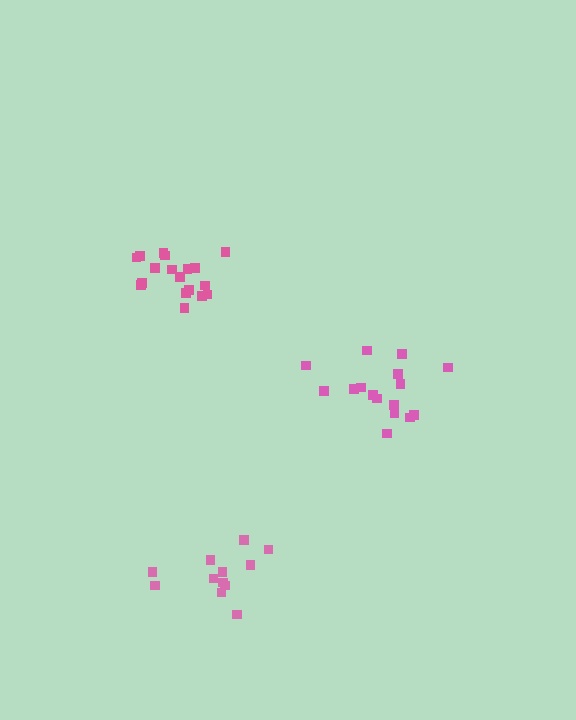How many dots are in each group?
Group 1: 18 dots, Group 2: 12 dots, Group 3: 16 dots (46 total).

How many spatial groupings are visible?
There are 3 spatial groupings.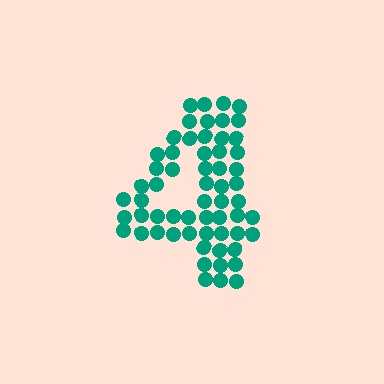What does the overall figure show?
The overall figure shows the digit 4.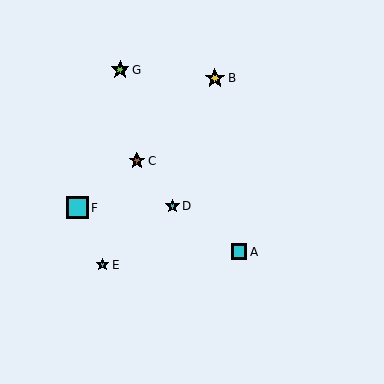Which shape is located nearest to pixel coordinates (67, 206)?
The cyan square (labeled F) at (77, 208) is nearest to that location.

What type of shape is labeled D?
Shape D is a cyan star.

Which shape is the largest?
The cyan square (labeled F) is the largest.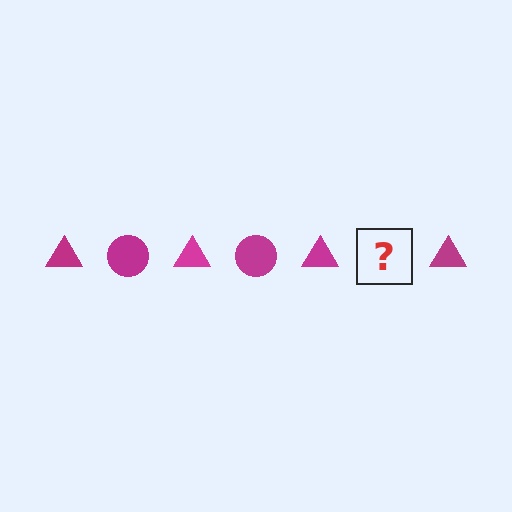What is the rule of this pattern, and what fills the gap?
The rule is that the pattern cycles through triangle, circle shapes in magenta. The gap should be filled with a magenta circle.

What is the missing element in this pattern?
The missing element is a magenta circle.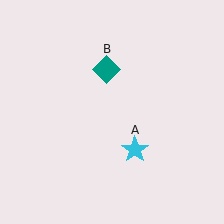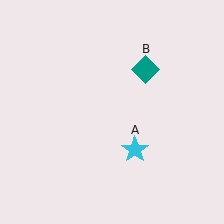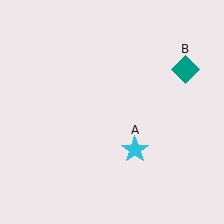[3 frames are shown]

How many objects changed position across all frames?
1 object changed position: teal diamond (object B).